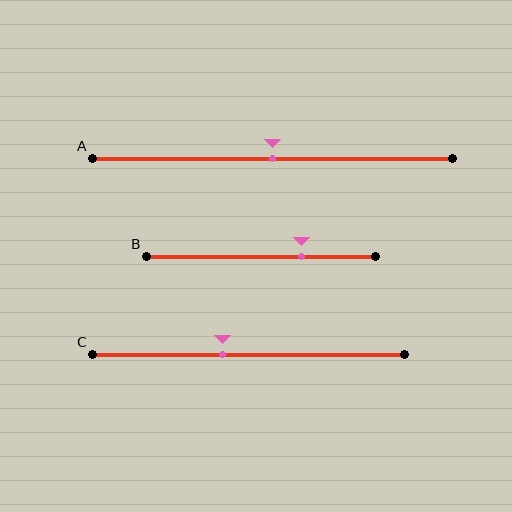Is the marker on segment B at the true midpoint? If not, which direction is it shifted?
No, the marker on segment B is shifted to the right by about 18% of the segment length.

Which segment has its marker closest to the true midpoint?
Segment A has its marker closest to the true midpoint.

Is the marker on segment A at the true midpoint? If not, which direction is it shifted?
Yes, the marker on segment A is at the true midpoint.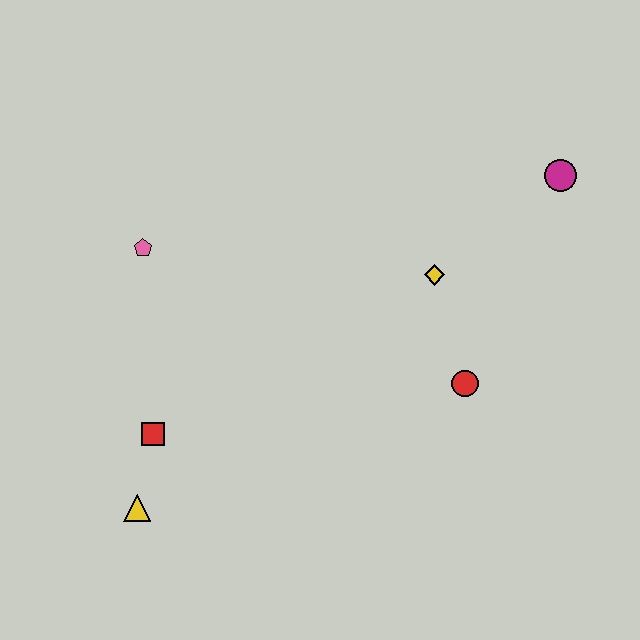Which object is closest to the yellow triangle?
The red square is closest to the yellow triangle.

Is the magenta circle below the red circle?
No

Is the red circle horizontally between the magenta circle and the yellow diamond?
Yes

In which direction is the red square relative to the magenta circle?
The red square is to the left of the magenta circle.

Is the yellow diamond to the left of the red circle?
Yes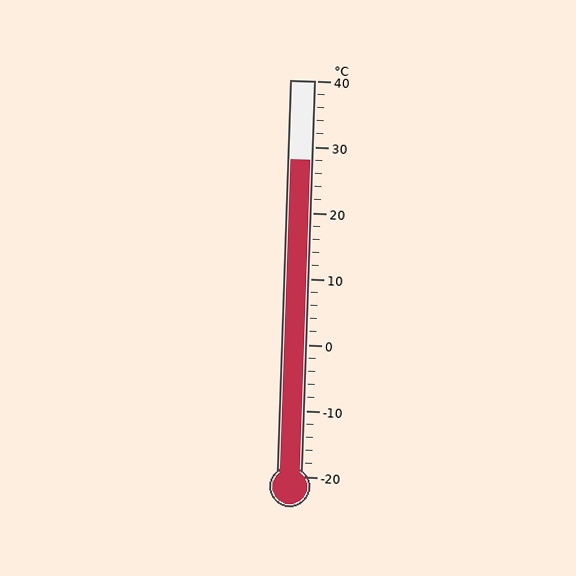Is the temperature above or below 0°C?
The temperature is above 0°C.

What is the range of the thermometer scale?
The thermometer scale ranges from -20°C to 40°C.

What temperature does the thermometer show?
The thermometer shows approximately 28°C.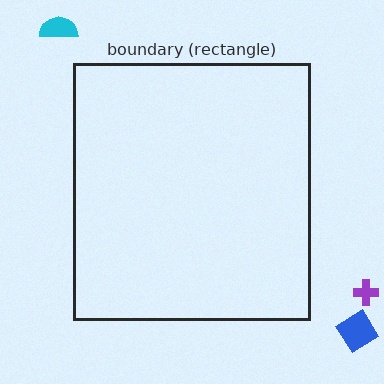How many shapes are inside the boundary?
0 inside, 3 outside.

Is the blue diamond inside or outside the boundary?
Outside.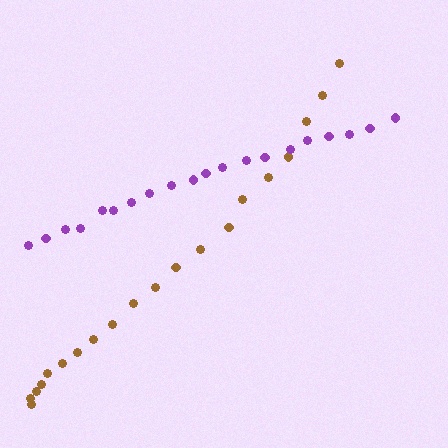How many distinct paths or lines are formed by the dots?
There are 2 distinct paths.